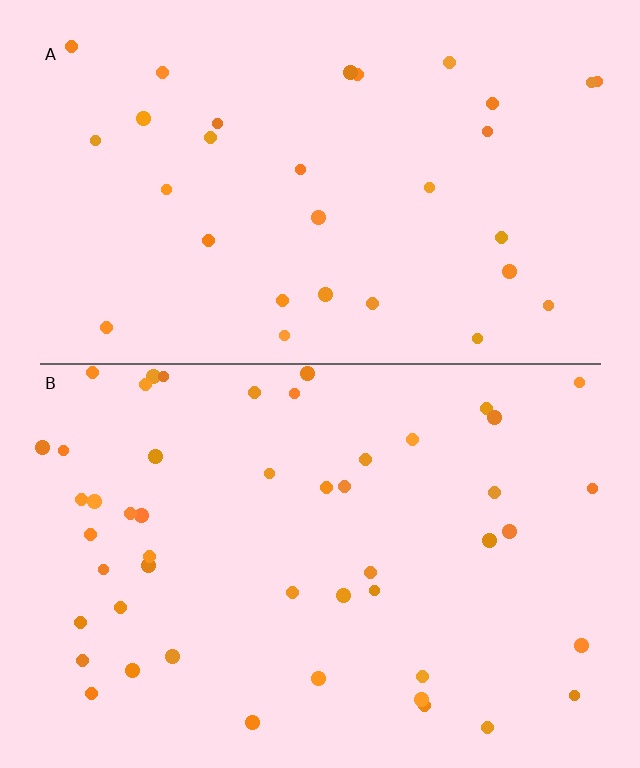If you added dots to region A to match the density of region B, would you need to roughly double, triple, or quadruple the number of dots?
Approximately double.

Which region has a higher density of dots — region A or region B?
B (the bottom).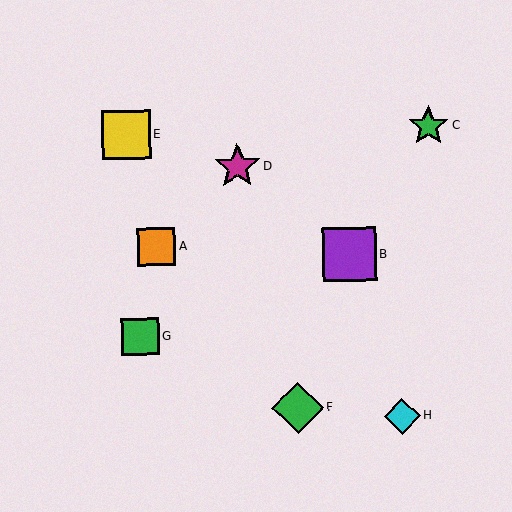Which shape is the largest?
The purple square (labeled B) is the largest.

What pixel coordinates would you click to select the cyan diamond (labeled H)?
Click at (402, 416) to select the cyan diamond H.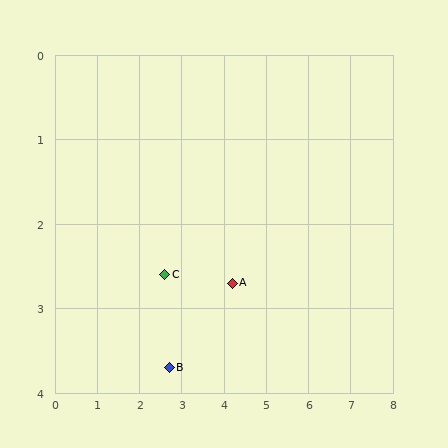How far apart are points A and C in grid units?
Points A and C are about 1.6 grid units apart.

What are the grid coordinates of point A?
Point A is at approximately (4.2, 2.7).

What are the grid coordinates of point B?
Point B is at approximately (2.7, 3.7).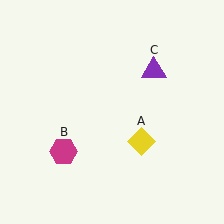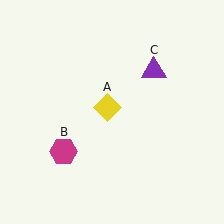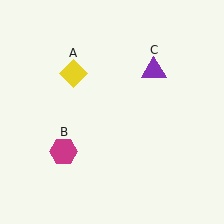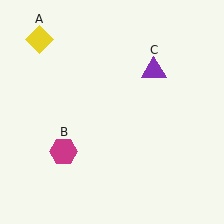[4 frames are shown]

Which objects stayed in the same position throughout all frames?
Magenta hexagon (object B) and purple triangle (object C) remained stationary.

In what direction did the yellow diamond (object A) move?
The yellow diamond (object A) moved up and to the left.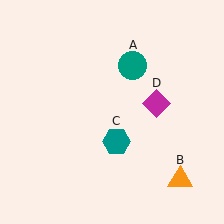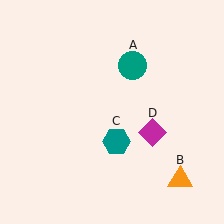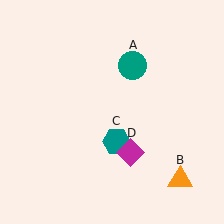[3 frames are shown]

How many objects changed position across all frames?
1 object changed position: magenta diamond (object D).